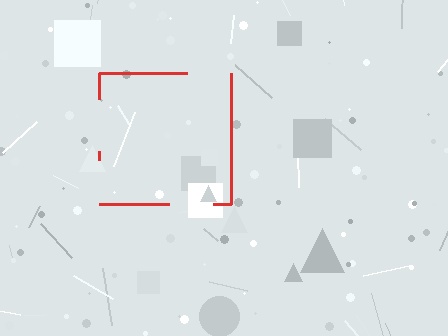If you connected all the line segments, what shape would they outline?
They would outline a square.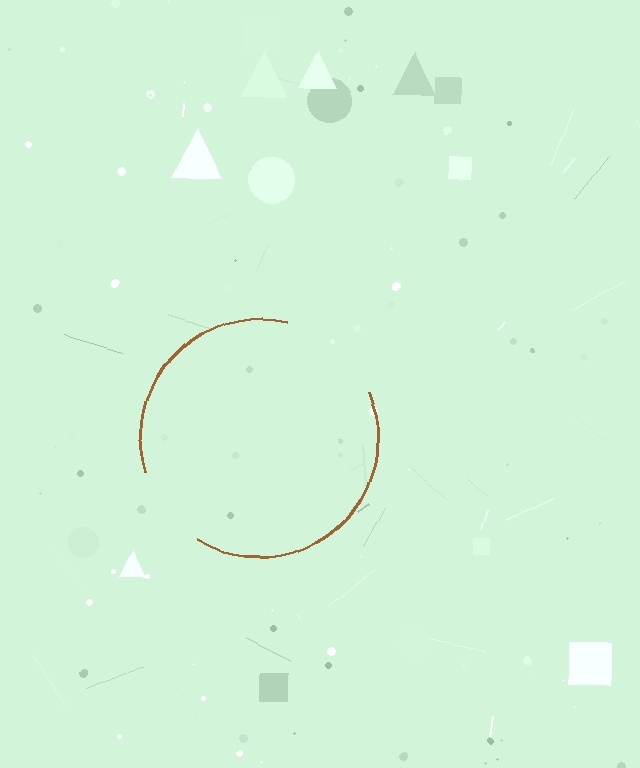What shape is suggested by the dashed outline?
The dashed outline suggests a circle.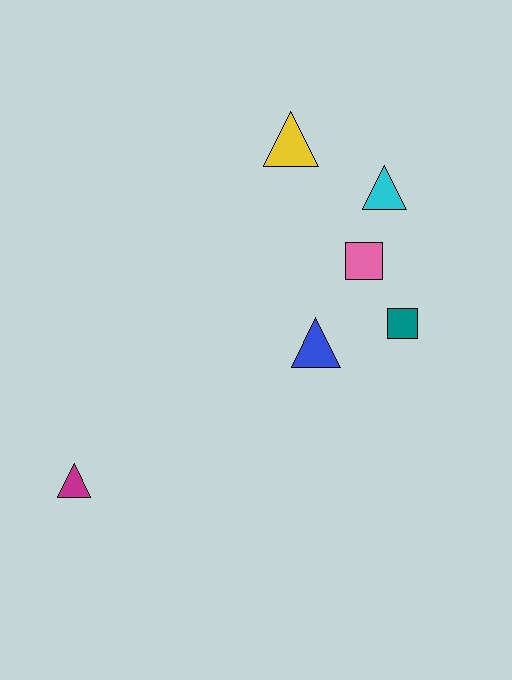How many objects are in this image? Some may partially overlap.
There are 6 objects.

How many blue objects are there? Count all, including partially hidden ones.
There is 1 blue object.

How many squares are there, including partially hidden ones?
There are 2 squares.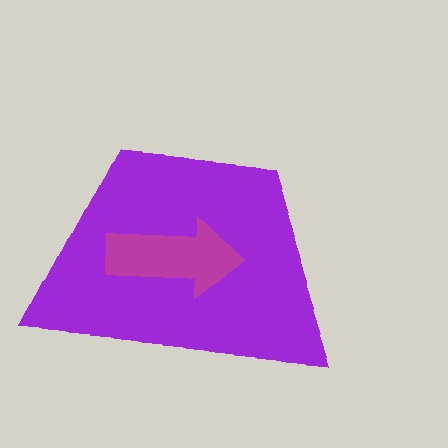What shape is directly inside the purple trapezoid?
The magenta arrow.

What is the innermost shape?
The magenta arrow.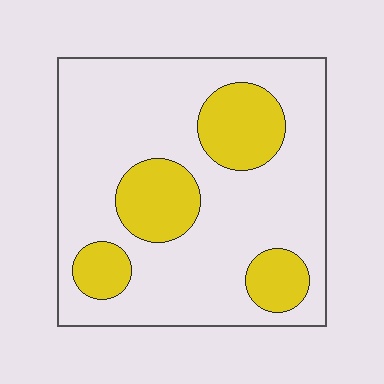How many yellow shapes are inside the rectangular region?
4.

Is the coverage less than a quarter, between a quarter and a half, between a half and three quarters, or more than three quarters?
Less than a quarter.